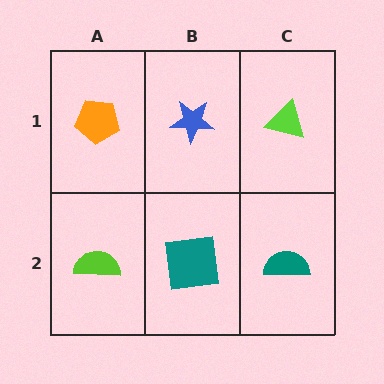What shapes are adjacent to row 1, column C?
A teal semicircle (row 2, column C), a blue star (row 1, column B).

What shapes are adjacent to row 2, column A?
An orange pentagon (row 1, column A), a teal square (row 2, column B).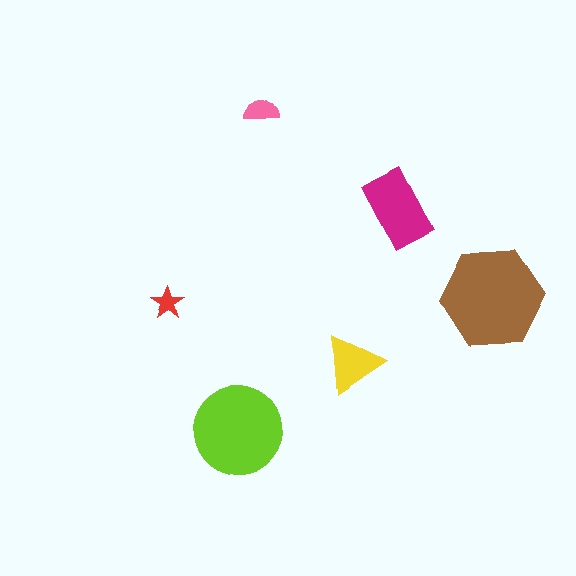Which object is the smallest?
The red star.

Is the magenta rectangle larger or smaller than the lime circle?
Smaller.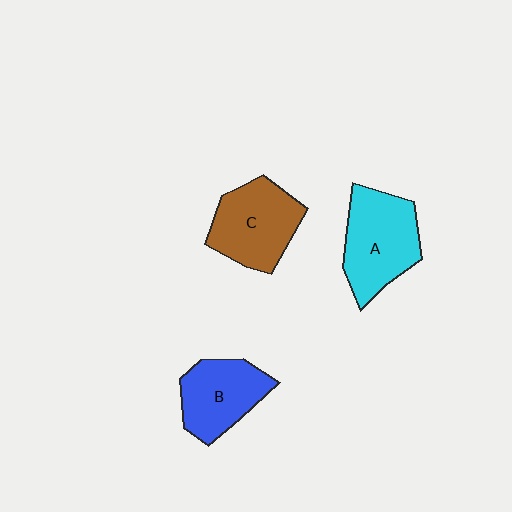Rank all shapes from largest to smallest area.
From largest to smallest: A (cyan), C (brown), B (blue).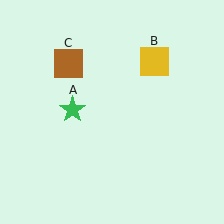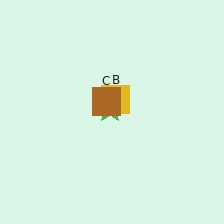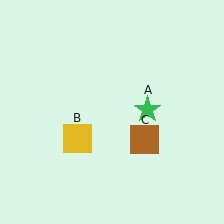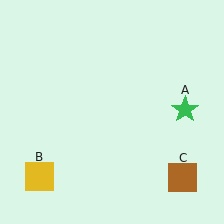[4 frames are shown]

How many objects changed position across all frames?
3 objects changed position: green star (object A), yellow square (object B), brown square (object C).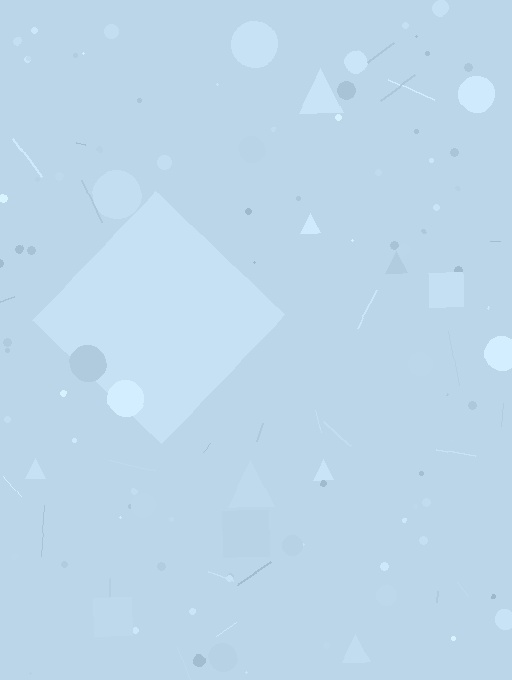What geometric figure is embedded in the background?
A diamond is embedded in the background.